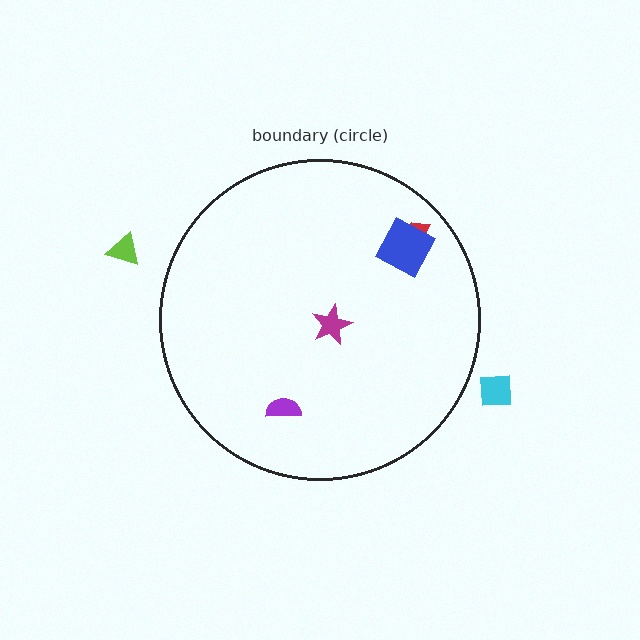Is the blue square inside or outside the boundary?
Inside.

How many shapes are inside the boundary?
4 inside, 2 outside.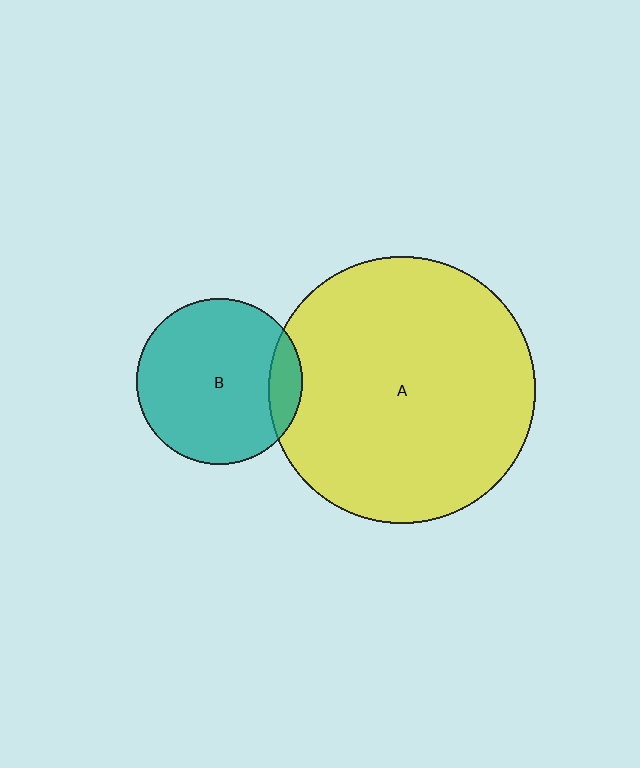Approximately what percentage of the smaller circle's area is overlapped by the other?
Approximately 10%.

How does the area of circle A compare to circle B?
Approximately 2.6 times.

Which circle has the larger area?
Circle A (yellow).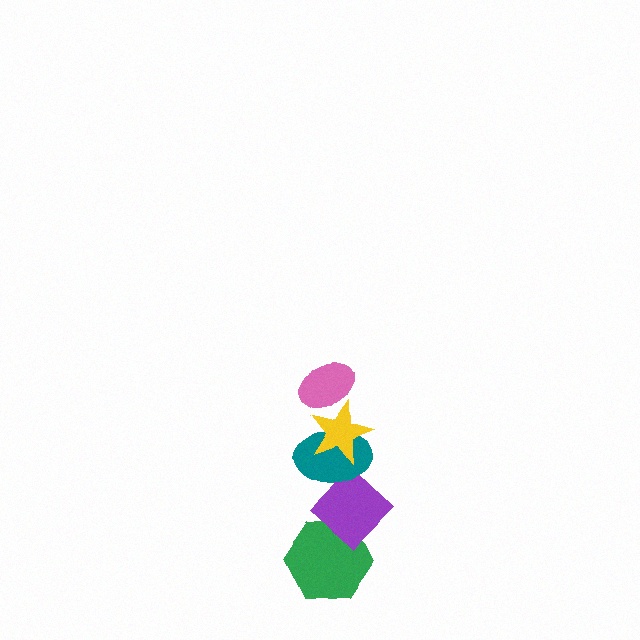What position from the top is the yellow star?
The yellow star is 2nd from the top.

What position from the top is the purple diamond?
The purple diamond is 4th from the top.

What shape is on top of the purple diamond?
The teal ellipse is on top of the purple diamond.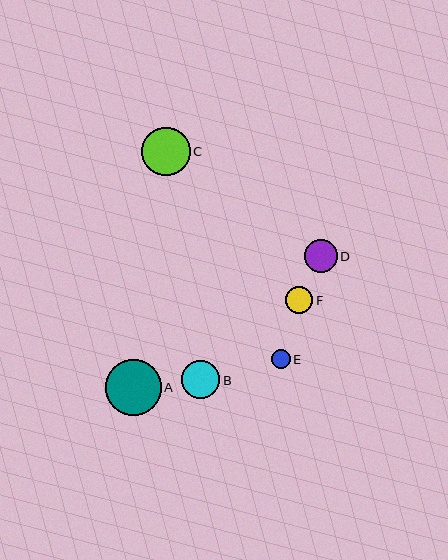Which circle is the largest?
Circle A is the largest with a size of approximately 56 pixels.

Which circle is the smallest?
Circle E is the smallest with a size of approximately 19 pixels.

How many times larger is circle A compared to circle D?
Circle A is approximately 1.7 times the size of circle D.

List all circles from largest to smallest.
From largest to smallest: A, C, B, D, F, E.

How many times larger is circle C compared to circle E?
Circle C is approximately 2.5 times the size of circle E.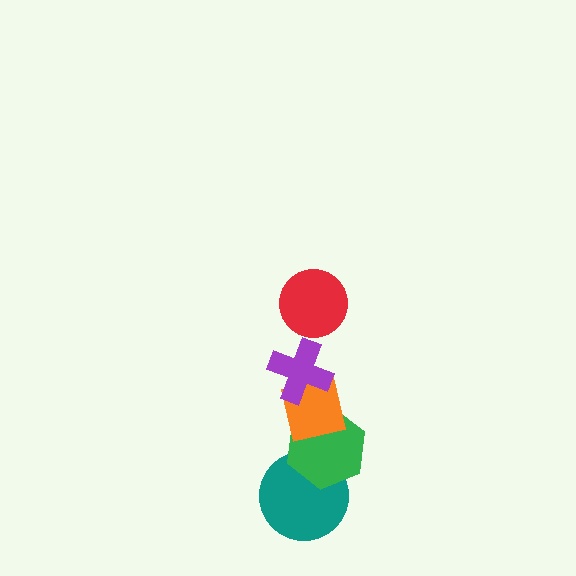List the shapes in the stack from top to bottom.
From top to bottom: the red circle, the purple cross, the orange square, the green hexagon, the teal circle.